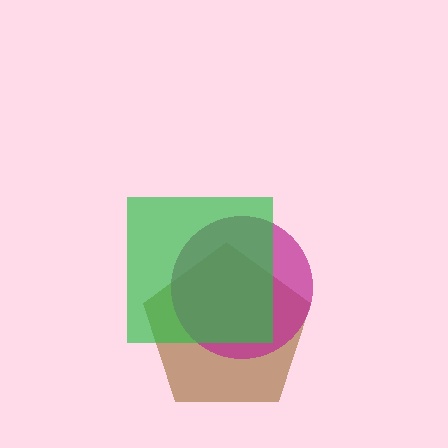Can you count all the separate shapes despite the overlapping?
Yes, there are 3 separate shapes.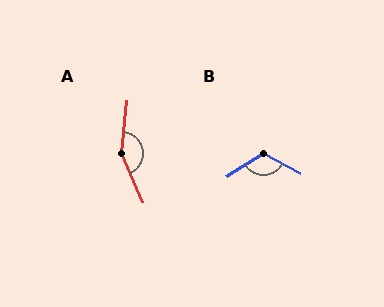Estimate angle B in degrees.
Approximately 119 degrees.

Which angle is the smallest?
B, at approximately 119 degrees.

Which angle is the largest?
A, at approximately 151 degrees.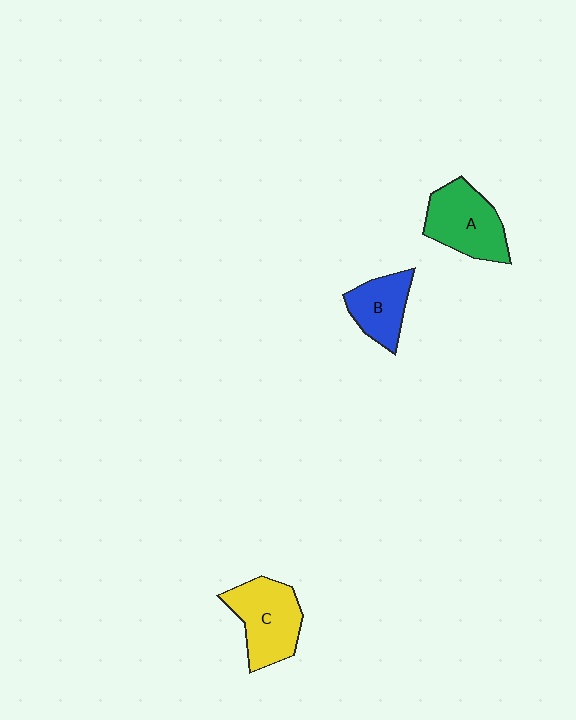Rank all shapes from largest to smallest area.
From largest to smallest: C (yellow), A (green), B (blue).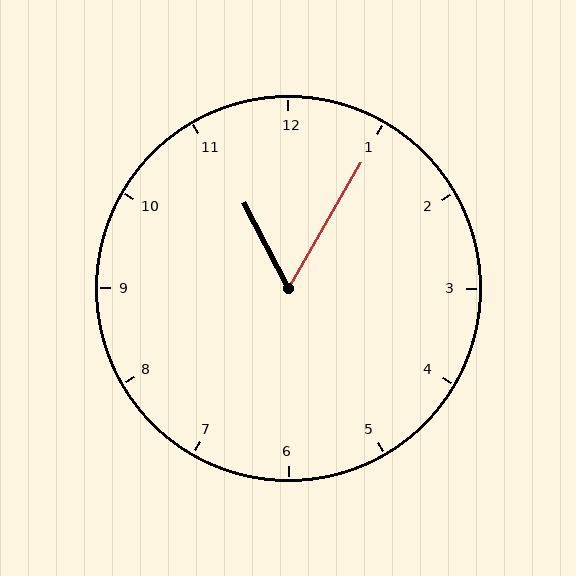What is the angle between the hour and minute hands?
Approximately 58 degrees.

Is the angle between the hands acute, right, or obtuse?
It is acute.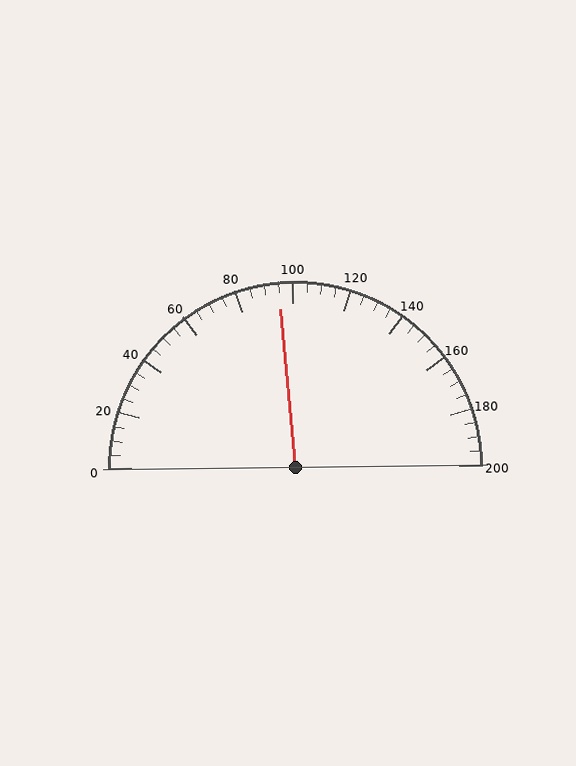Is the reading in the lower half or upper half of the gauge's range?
The reading is in the lower half of the range (0 to 200).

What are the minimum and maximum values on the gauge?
The gauge ranges from 0 to 200.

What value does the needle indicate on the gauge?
The needle indicates approximately 95.